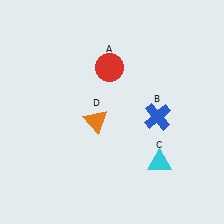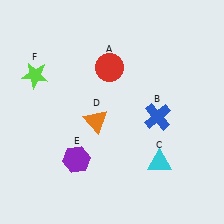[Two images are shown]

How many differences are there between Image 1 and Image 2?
There are 2 differences between the two images.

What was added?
A purple hexagon (E), a lime star (F) were added in Image 2.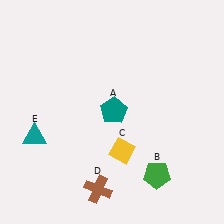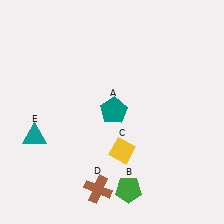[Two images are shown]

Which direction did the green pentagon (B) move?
The green pentagon (B) moved left.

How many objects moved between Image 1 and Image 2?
1 object moved between the two images.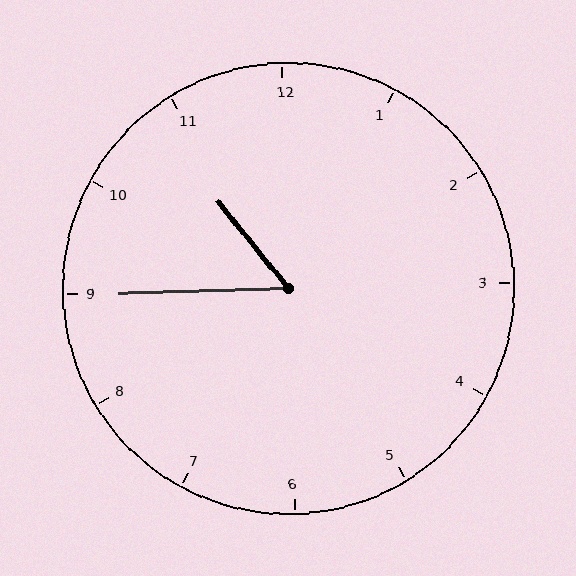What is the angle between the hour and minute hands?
Approximately 52 degrees.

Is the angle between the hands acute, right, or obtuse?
It is acute.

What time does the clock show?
10:45.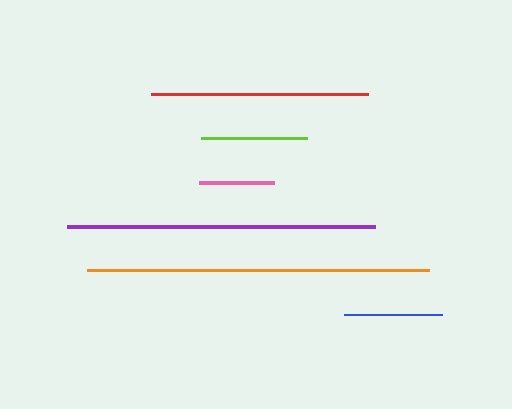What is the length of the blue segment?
The blue segment is approximately 98 pixels long.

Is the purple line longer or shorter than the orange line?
The orange line is longer than the purple line.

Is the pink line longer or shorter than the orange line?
The orange line is longer than the pink line.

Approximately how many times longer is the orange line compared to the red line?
The orange line is approximately 1.6 times the length of the red line.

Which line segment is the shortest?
The pink line is the shortest at approximately 75 pixels.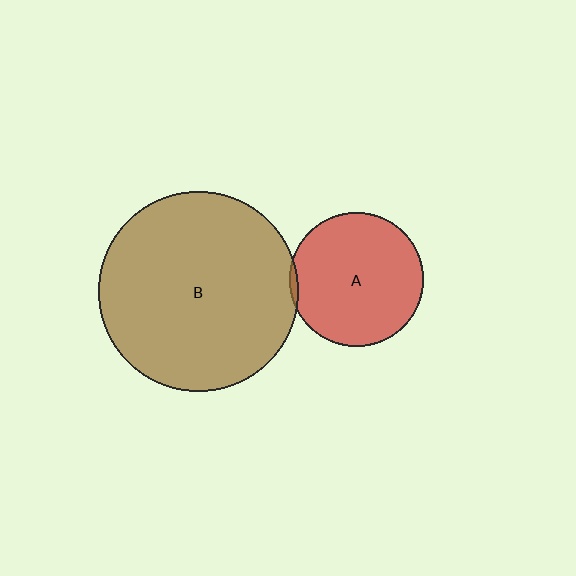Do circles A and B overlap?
Yes.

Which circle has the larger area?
Circle B (brown).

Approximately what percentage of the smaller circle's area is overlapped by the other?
Approximately 5%.